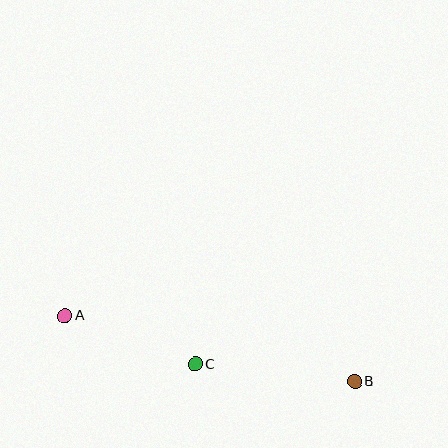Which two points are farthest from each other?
Points A and B are farthest from each other.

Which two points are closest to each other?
Points A and C are closest to each other.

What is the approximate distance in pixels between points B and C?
The distance between B and C is approximately 160 pixels.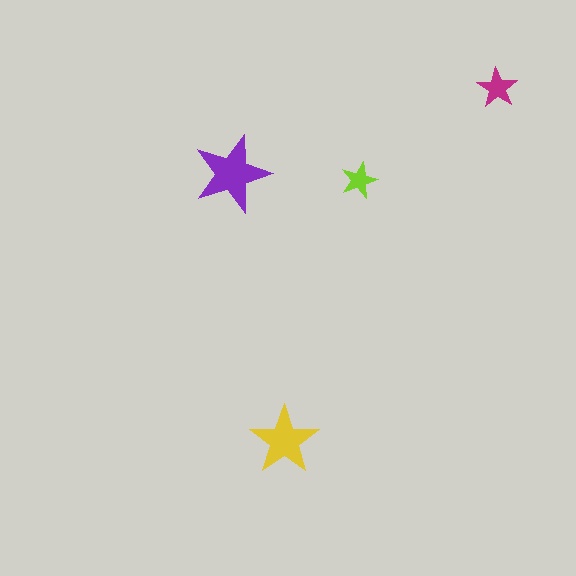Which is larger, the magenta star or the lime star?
The magenta one.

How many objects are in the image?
There are 4 objects in the image.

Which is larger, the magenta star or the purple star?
The purple one.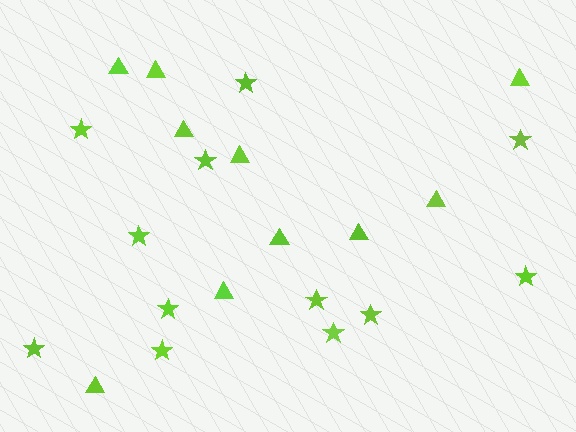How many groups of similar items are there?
There are 2 groups: one group of stars (12) and one group of triangles (10).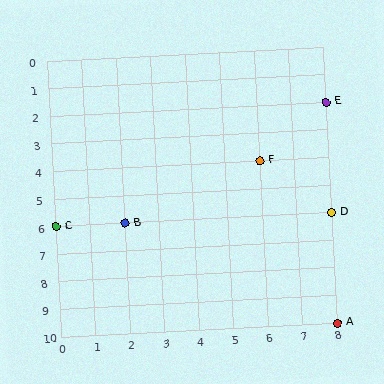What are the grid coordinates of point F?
Point F is at grid coordinates (6, 4).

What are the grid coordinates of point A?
Point A is at grid coordinates (8, 10).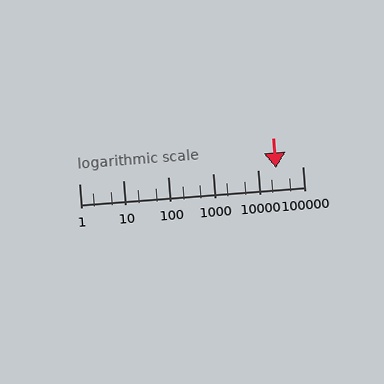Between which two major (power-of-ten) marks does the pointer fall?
The pointer is between 10000 and 100000.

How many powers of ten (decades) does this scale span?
The scale spans 5 decades, from 1 to 100000.